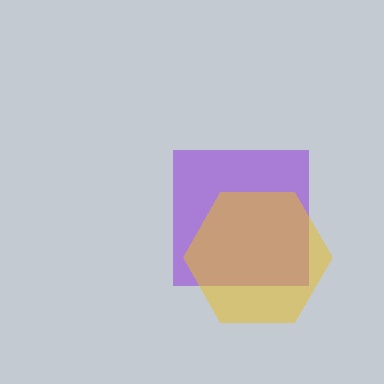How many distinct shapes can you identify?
There are 2 distinct shapes: a purple square, a yellow hexagon.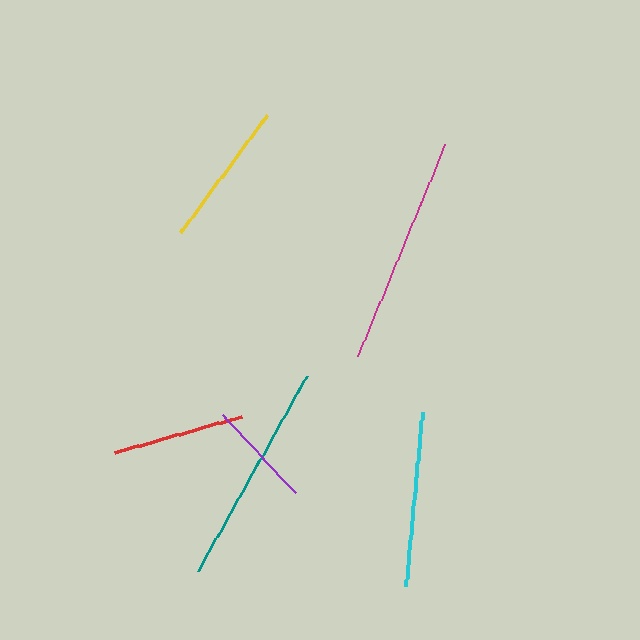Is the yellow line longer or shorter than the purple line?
The yellow line is longer than the purple line.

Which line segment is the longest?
The magenta line is the longest at approximately 230 pixels.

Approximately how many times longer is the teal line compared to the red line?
The teal line is approximately 1.7 times the length of the red line.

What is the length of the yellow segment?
The yellow segment is approximately 147 pixels long.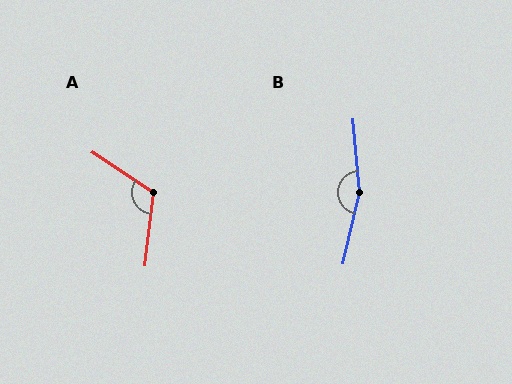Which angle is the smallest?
A, at approximately 117 degrees.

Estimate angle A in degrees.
Approximately 117 degrees.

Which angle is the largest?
B, at approximately 162 degrees.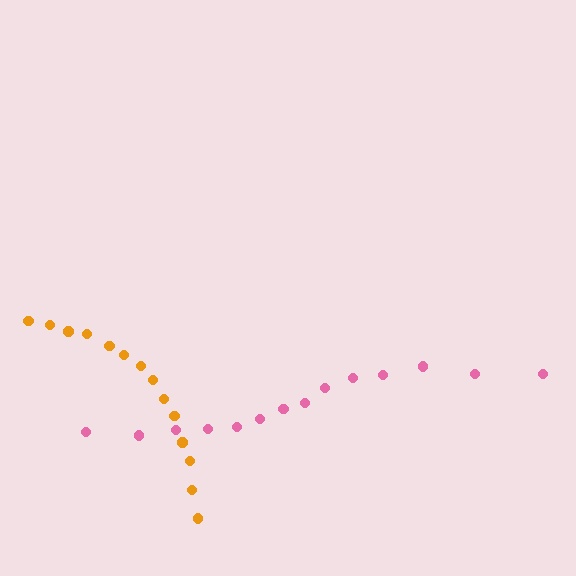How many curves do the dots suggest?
There are 2 distinct paths.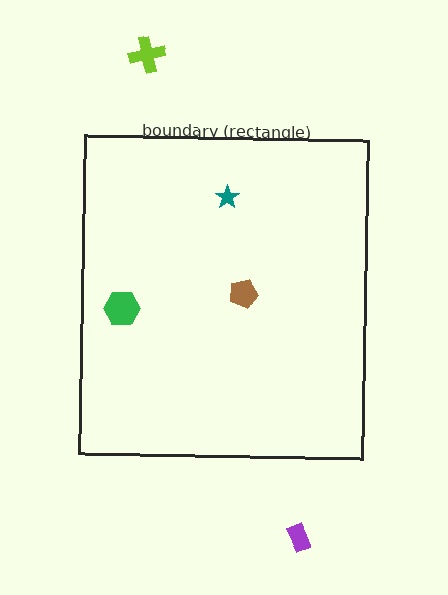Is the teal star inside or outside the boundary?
Inside.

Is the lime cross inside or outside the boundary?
Outside.